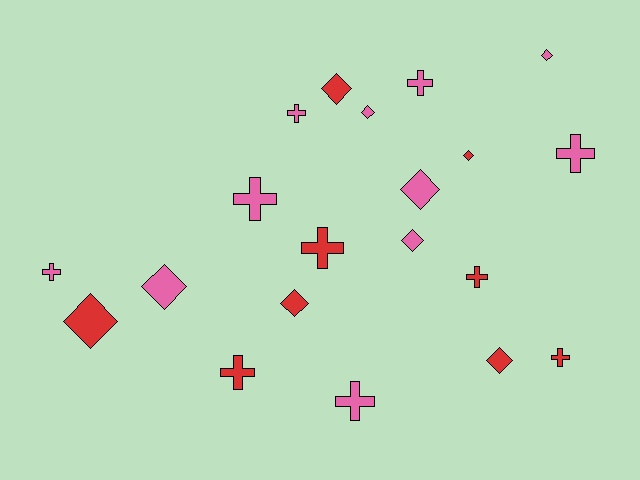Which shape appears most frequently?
Cross, with 10 objects.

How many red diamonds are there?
There are 5 red diamonds.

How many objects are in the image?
There are 20 objects.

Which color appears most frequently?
Pink, with 11 objects.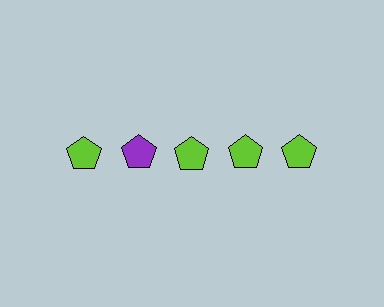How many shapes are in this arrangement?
There are 5 shapes arranged in a grid pattern.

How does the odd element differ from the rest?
It has a different color: purple instead of lime.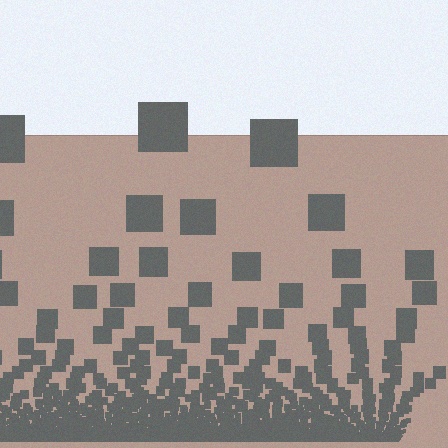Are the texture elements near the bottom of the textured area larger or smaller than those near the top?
Smaller. The gradient is inverted — elements near the bottom are smaller and denser.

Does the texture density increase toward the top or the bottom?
Density increases toward the bottom.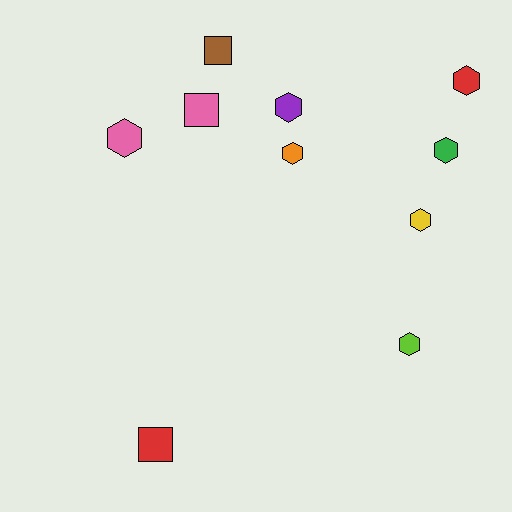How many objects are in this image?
There are 10 objects.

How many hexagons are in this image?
There are 7 hexagons.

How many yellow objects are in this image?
There is 1 yellow object.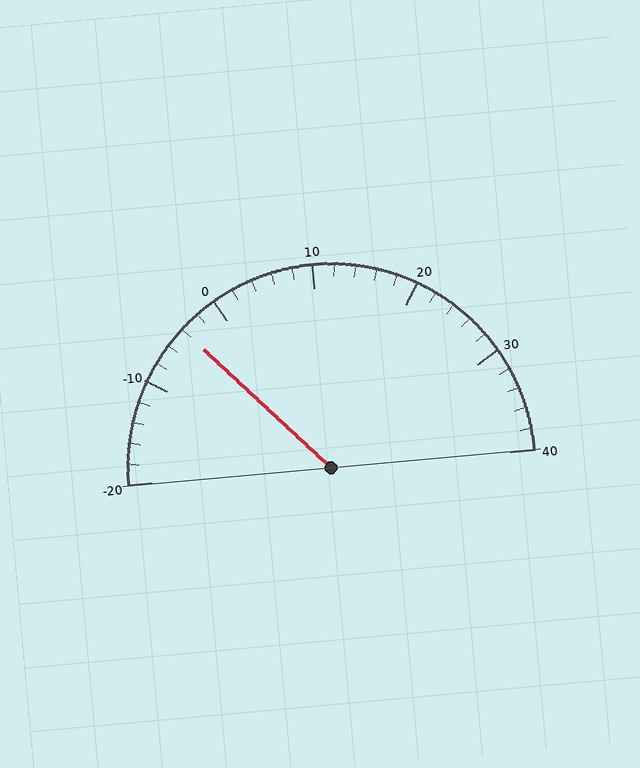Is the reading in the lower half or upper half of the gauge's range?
The reading is in the lower half of the range (-20 to 40).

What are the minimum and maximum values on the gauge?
The gauge ranges from -20 to 40.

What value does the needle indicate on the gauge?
The needle indicates approximately -4.